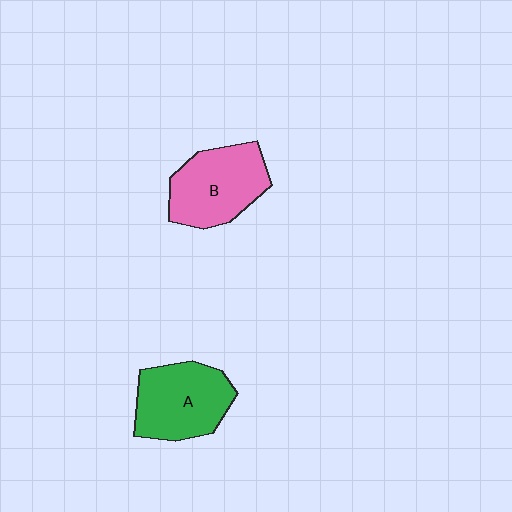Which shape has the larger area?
Shape A (green).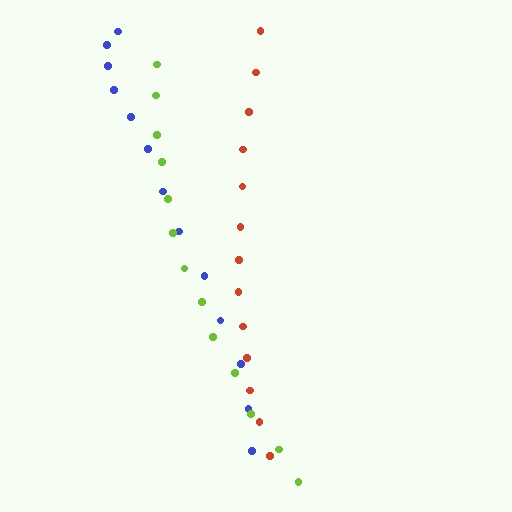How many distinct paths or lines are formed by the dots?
There are 3 distinct paths.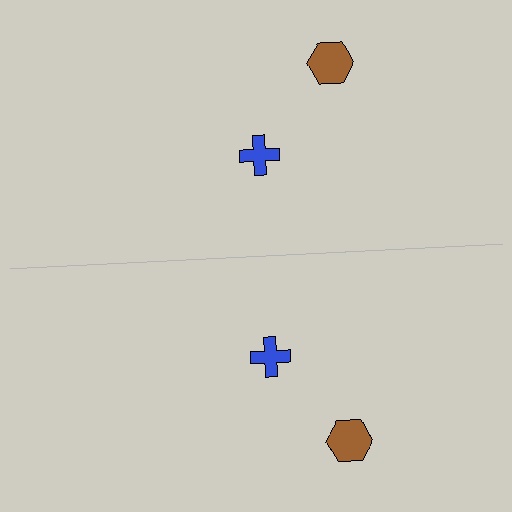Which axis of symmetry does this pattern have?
The pattern has a horizontal axis of symmetry running through the center of the image.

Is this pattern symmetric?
Yes, this pattern has bilateral (reflection) symmetry.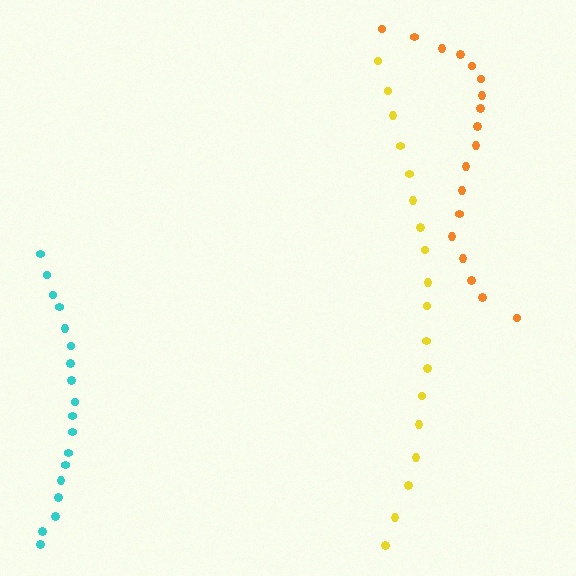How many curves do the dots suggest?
There are 3 distinct paths.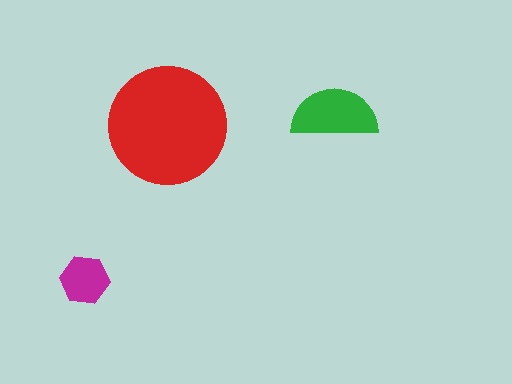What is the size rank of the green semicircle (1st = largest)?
2nd.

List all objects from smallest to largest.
The magenta hexagon, the green semicircle, the red circle.